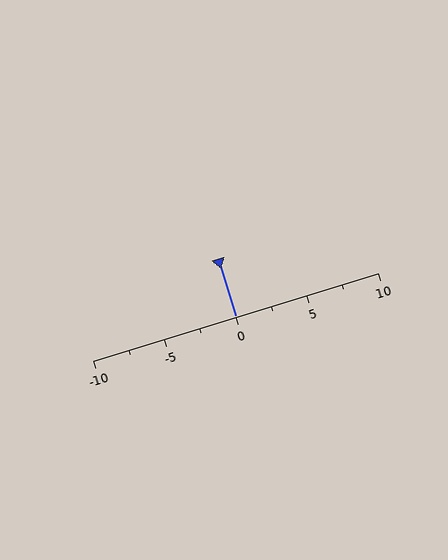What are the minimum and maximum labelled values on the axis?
The axis runs from -10 to 10.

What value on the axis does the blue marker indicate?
The marker indicates approximately 0.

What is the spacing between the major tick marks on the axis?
The major ticks are spaced 5 apart.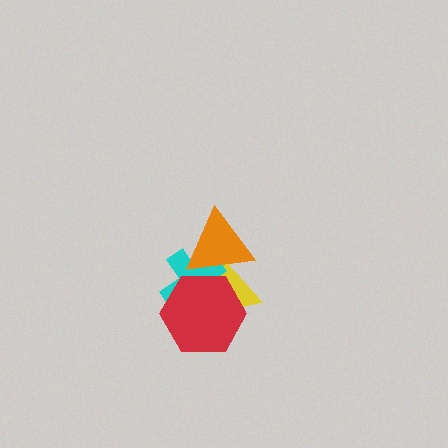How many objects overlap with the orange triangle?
3 objects overlap with the orange triangle.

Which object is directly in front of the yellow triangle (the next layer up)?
The cyan cross is directly in front of the yellow triangle.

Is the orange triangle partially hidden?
No, no other shape covers it.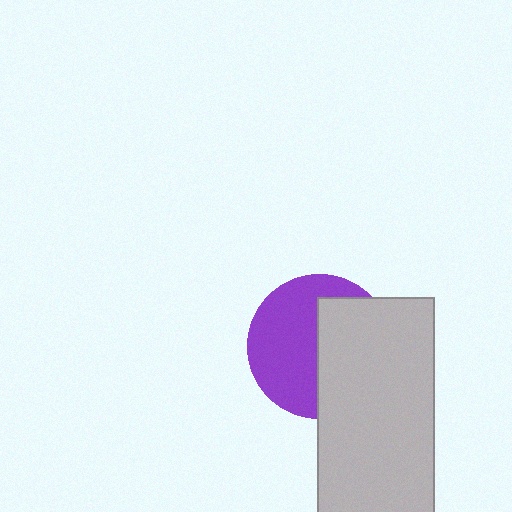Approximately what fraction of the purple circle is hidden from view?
Roughly 46% of the purple circle is hidden behind the light gray rectangle.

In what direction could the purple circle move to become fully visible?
The purple circle could move left. That would shift it out from behind the light gray rectangle entirely.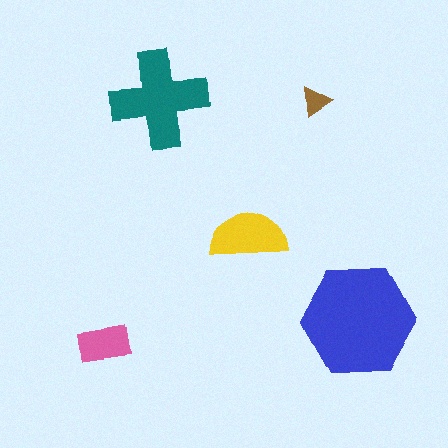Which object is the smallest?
The brown triangle.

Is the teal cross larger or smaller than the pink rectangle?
Larger.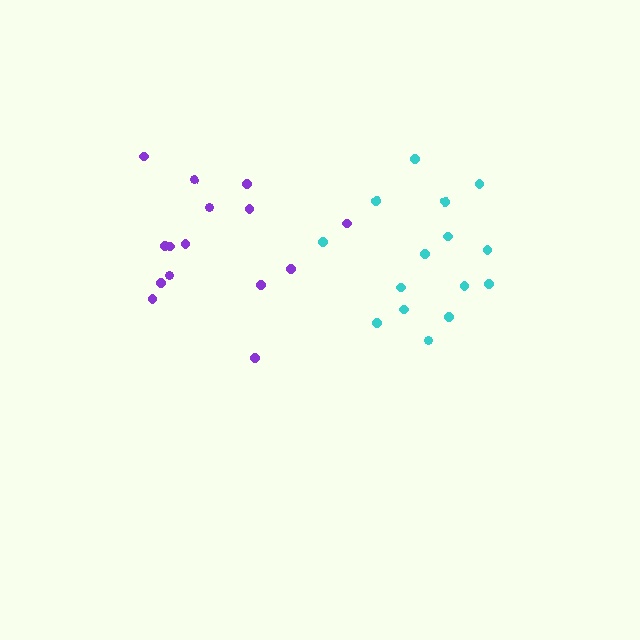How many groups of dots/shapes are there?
There are 2 groups.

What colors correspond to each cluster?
The clusters are colored: cyan, purple.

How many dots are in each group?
Group 1: 15 dots, Group 2: 15 dots (30 total).